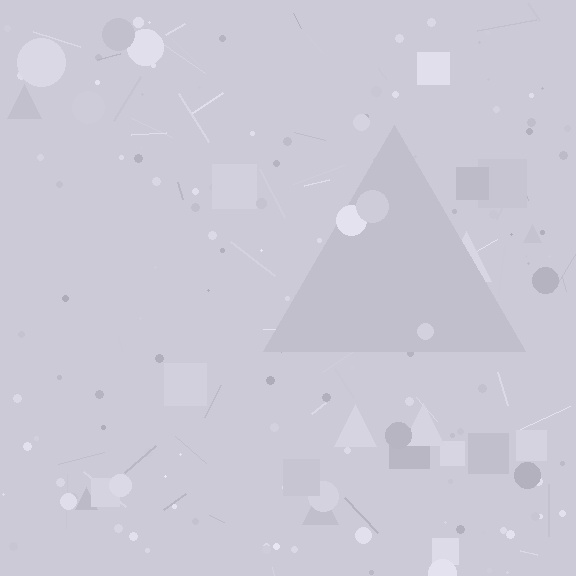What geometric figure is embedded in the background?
A triangle is embedded in the background.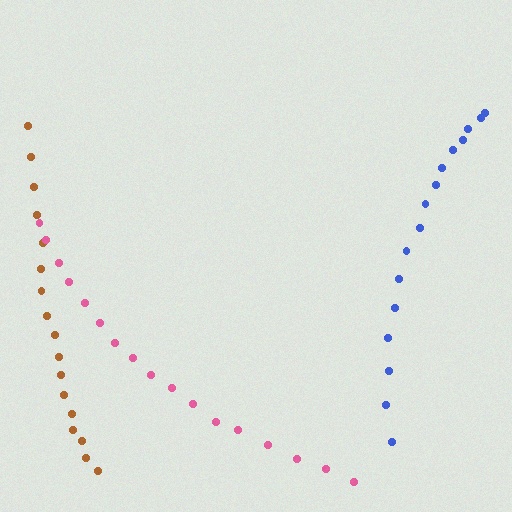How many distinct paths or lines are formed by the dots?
There are 3 distinct paths.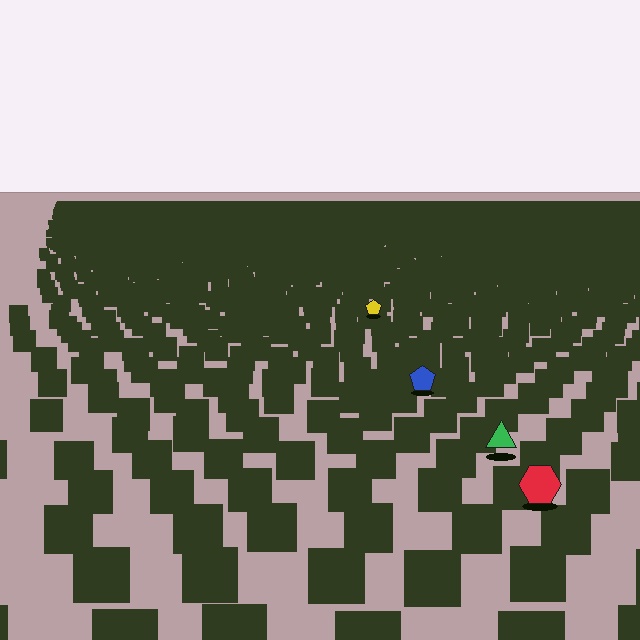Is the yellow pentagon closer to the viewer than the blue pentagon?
No. The blue pentagon is closer — you can tell from the texture gradient: the ground texture is coarser near it.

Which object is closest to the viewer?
The red hexagon is closest. The texture marks near it are larger and more spread out.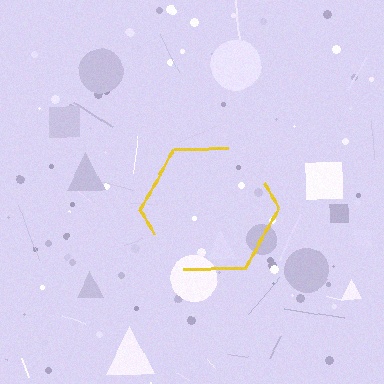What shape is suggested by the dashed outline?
The dashed outline suggests a hexagon.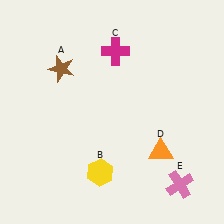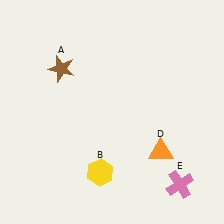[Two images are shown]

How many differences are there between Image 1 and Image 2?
There is 1 difference between the two images.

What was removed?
The magenta cross (C) was removed in Image 2.